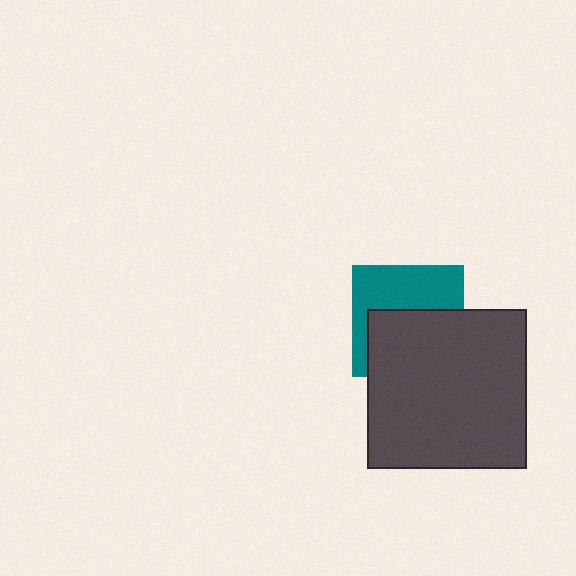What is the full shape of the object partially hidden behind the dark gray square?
The partially hidden object is a teal square.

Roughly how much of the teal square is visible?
About half of it is visible (roughly 48%).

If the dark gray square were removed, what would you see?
You would see the complete teal square.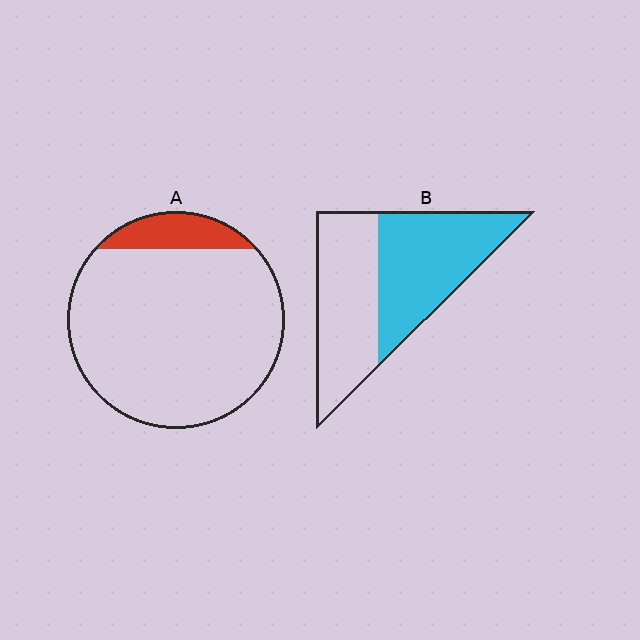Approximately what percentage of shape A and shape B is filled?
A is approximately 10% and B is approximately 50%.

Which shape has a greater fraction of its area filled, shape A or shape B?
Shape B.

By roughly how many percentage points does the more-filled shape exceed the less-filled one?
By roughly 40 percentage points (B over A).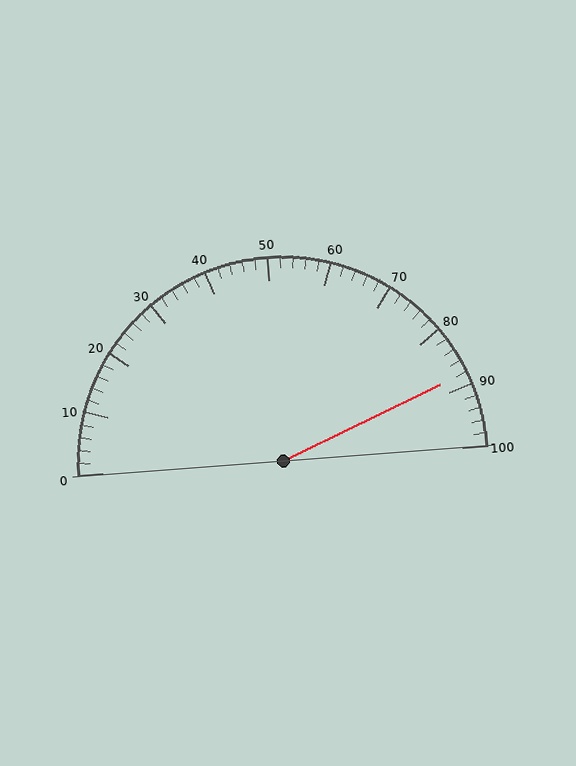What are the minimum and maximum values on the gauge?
The gauge ranges from 0 to 100.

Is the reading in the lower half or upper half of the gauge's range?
The reading is in the upper half of the range (0 to 100).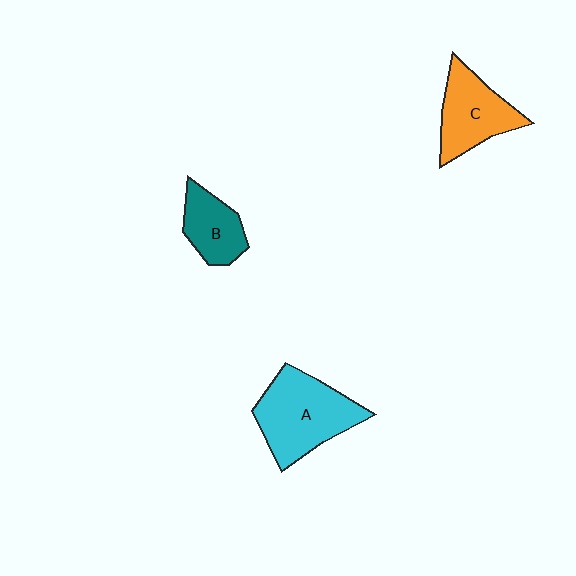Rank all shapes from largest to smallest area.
From largest to smallest: A (cyan), C (orange), B (teal).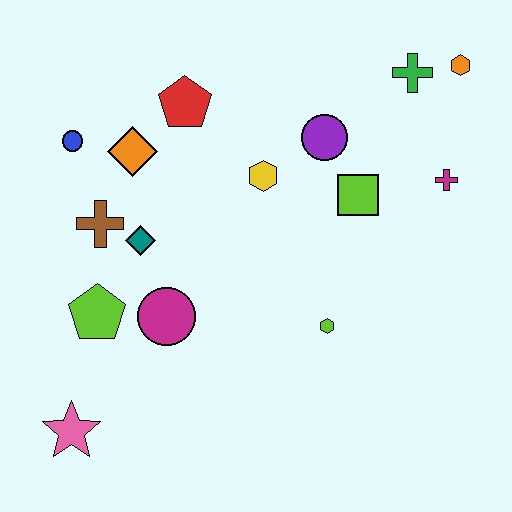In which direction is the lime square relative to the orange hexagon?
The lime square is below the orange hexagon.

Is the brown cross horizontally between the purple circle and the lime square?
No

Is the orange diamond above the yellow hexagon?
Yes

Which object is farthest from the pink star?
The orange hexagon is farthest from the pink star.